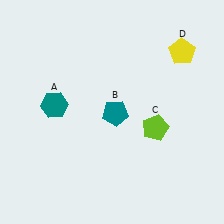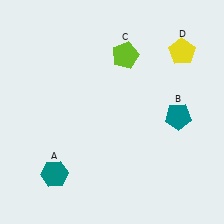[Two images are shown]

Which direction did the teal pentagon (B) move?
The teal pentagon (B) moved right.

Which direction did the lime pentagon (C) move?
The lime pentagon (C) moved up.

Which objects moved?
The objects that moved are: the teal hexagon (A), the teal pentagon (B), the lime pentagon (C).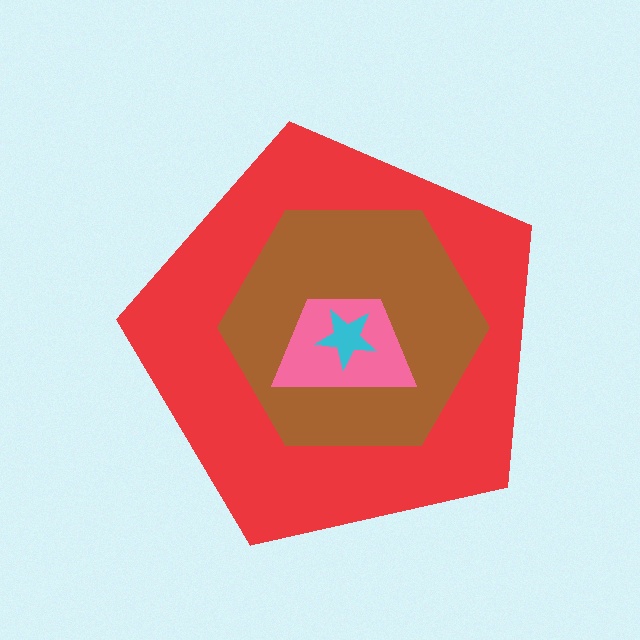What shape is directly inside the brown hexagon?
The pink trapezoid.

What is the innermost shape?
The cyan star.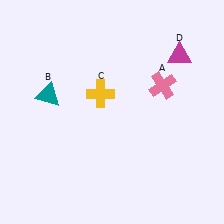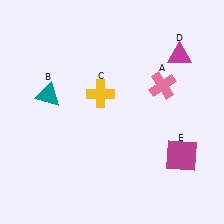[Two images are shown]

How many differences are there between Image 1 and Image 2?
There is 1 difference between the two images.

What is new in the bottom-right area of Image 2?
A magenta square (E) was added in the bottom-right area of Image 2.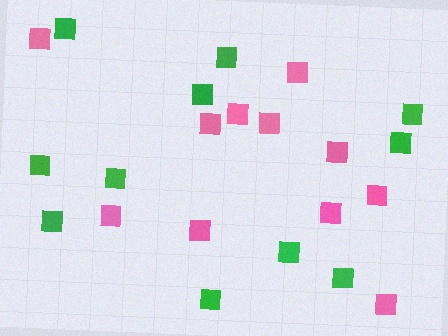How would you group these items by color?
There are 2 groups: one group of green squares (11) and one group of pink squares (11).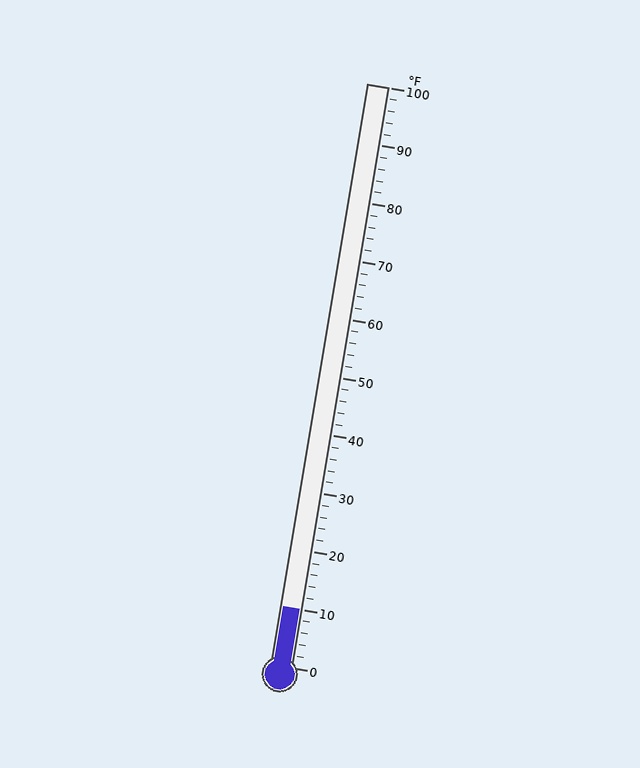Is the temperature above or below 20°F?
The temperature is below 20°F.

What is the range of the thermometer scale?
The thermometer scale ranges from 0°F to 100°F.